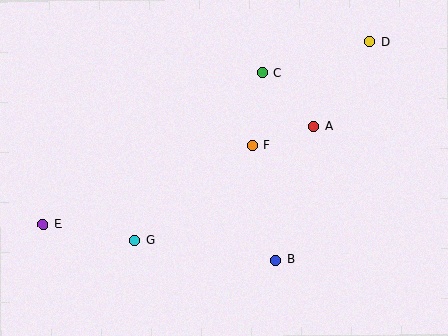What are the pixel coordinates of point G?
Point G is at (134, 240).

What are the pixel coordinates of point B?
Point B is at (276, 260).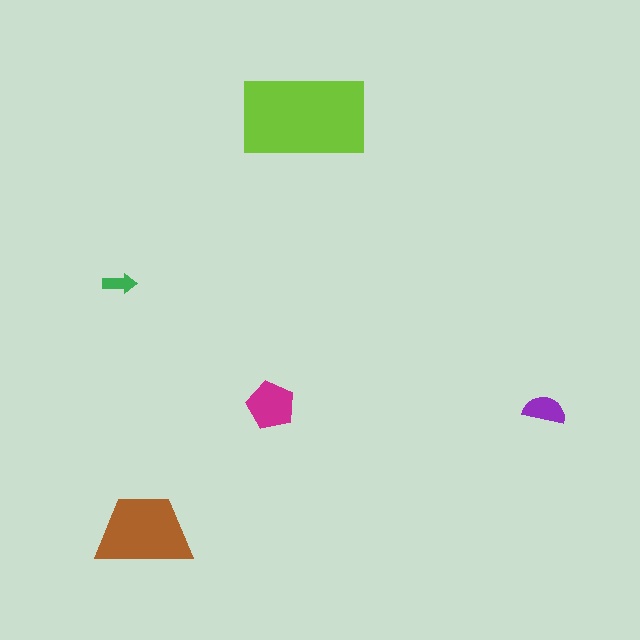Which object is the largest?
The lime rectangle.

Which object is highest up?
The lime rectangle is topmost.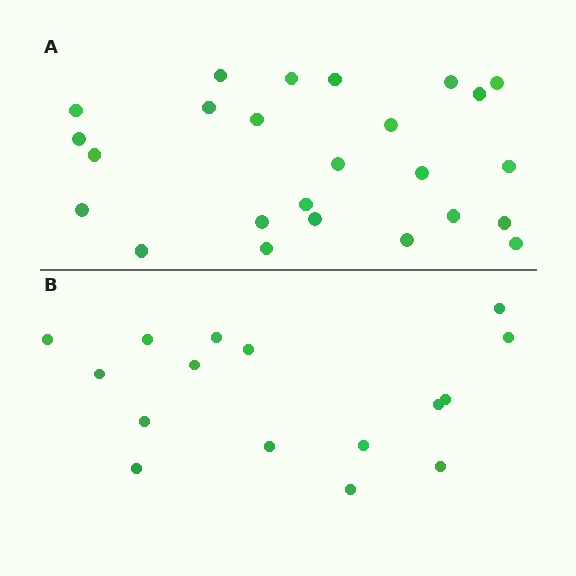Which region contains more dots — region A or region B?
Region A (the top region) has more dots.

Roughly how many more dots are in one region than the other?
Region A has roughly 8 or so more dots than region B.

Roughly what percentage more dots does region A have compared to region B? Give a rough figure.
About 55% more.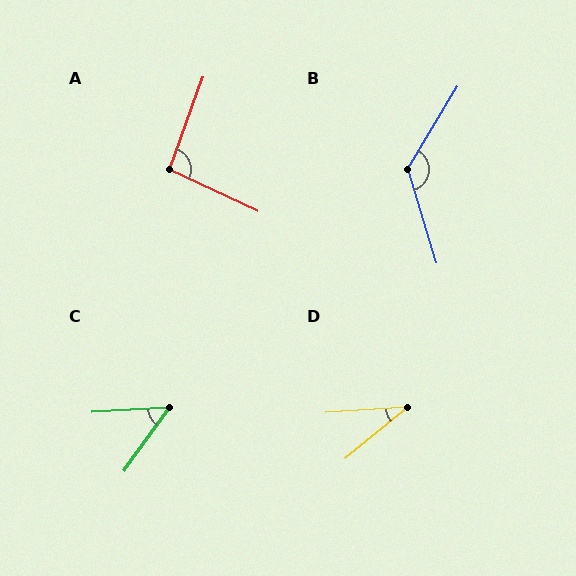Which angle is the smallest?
D, at approximately 36 degrees.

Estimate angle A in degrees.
Approximately 95 degrees.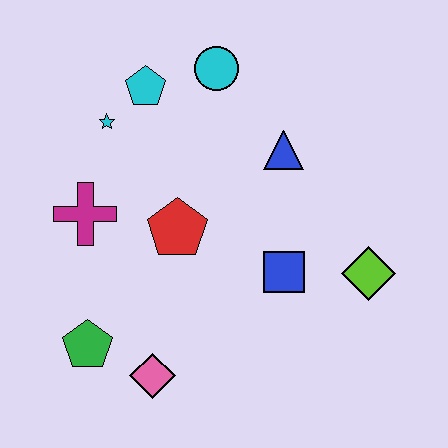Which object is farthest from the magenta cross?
The lime diamond is farthest from the magenta cross.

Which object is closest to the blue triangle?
The cyan circle is closest to the blue triangle.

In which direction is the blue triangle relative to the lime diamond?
The blue triangle is above the lime diamond.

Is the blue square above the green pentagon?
Yes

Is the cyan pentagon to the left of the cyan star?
No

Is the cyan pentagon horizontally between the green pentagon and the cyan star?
No